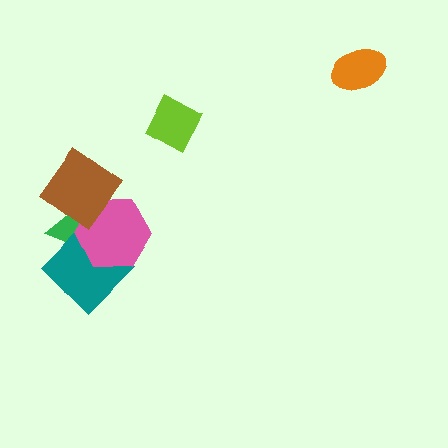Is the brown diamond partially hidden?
No, no other shape covers it.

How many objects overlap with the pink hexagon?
3 objects overlap with the pink hexagon.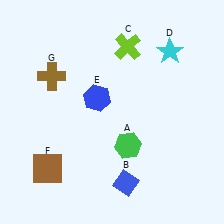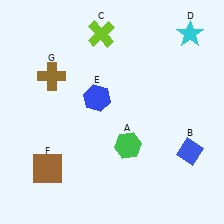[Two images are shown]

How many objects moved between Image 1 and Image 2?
3 objects moved between the two images.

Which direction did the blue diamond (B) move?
The blue diamond (B) moved right.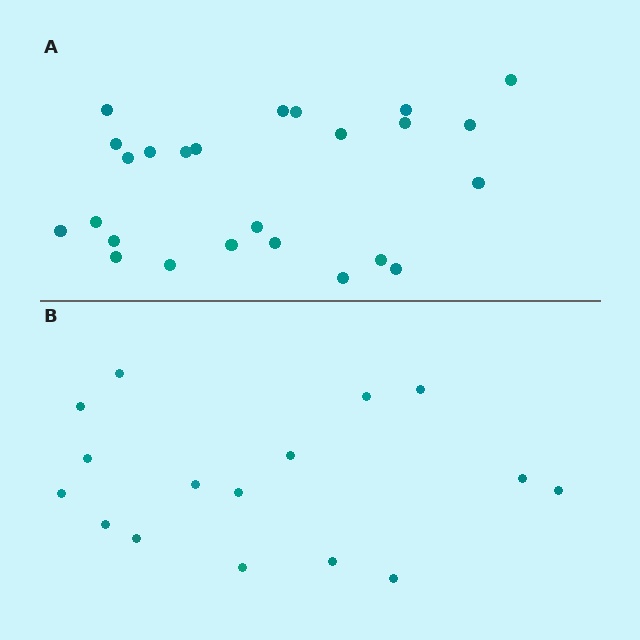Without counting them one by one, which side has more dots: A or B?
Region A (the top region) has more dots.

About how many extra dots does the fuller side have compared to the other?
Region A has roughly 8 or so more dots than region B.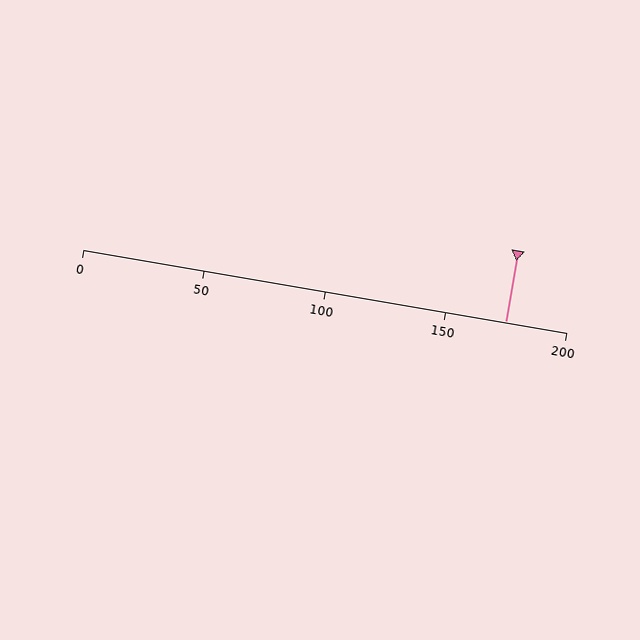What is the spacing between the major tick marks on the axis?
The major ticks are spaced 50 apart.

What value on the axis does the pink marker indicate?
The marker indicates approximately 175.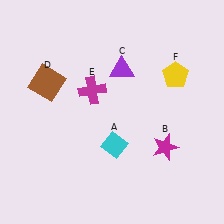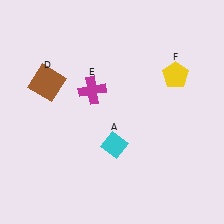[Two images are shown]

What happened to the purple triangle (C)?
The purple triangle (C) was removed in Image 2. It was in the top-right area of Image 1.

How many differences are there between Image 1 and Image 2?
There are 2 differences between the two images.